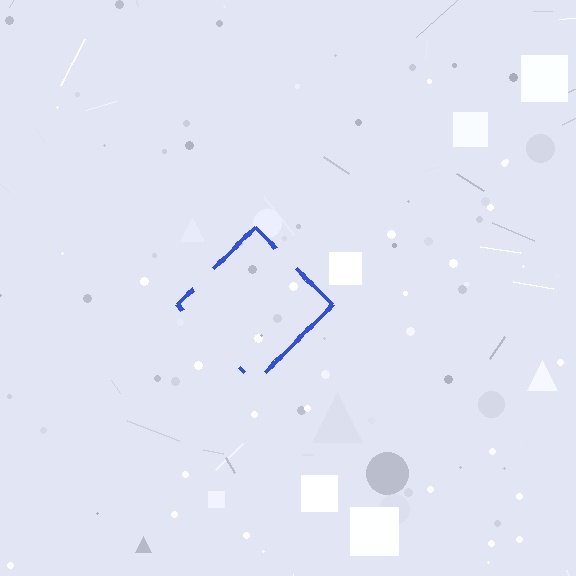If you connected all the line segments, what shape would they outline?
They would outline a diamond.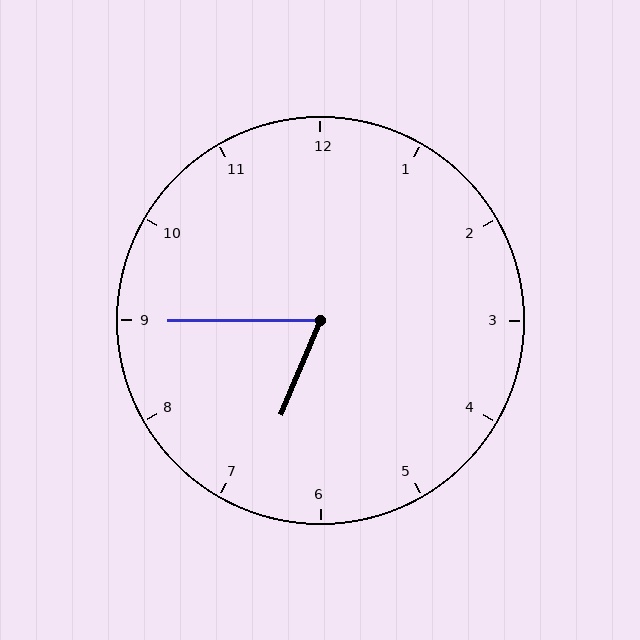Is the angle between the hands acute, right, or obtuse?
It is acute.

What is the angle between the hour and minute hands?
Approximately 68 degrees.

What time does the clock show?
6:45.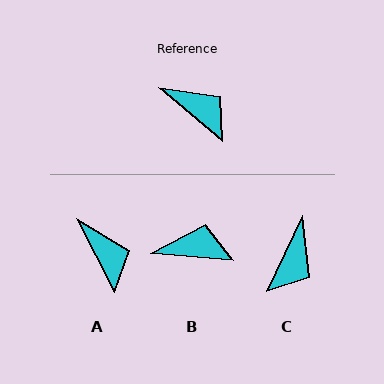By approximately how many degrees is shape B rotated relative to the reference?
Approximately 36 degrees counter-clockwise.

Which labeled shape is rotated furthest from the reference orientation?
C, about 75 degrees away.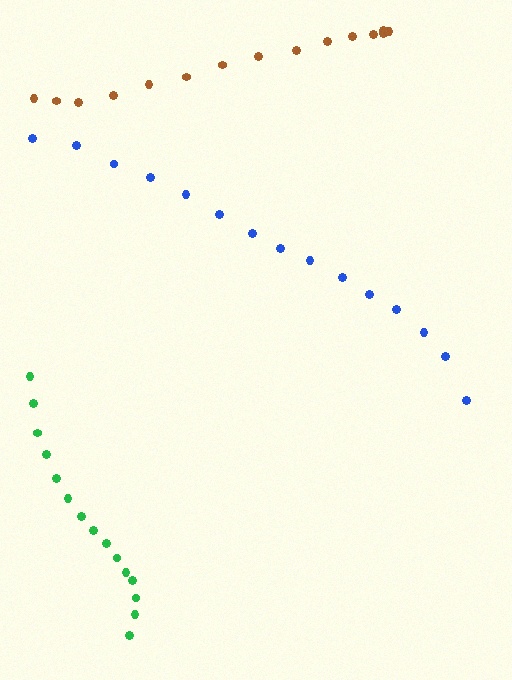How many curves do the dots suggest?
There are 3 distinct paths.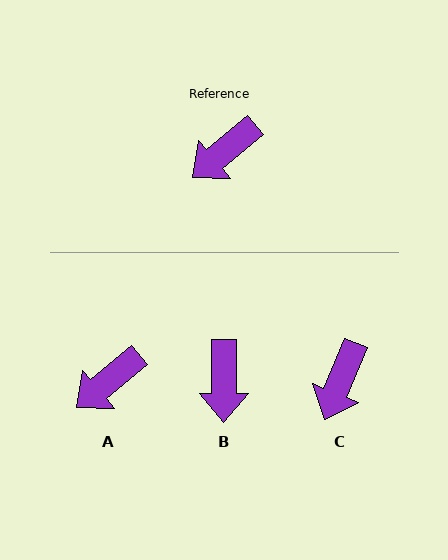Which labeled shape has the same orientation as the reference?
A.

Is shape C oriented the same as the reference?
No, it is off by about 28 degrees.